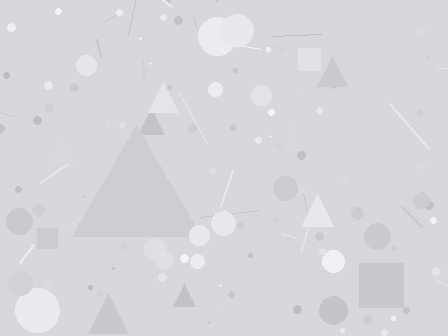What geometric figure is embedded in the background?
A triangle is embedded in the background.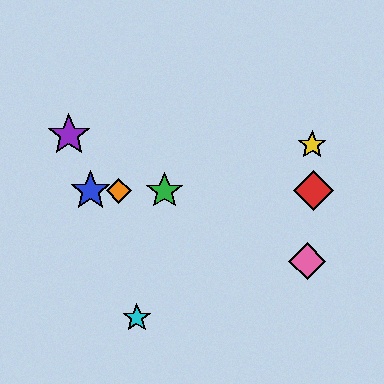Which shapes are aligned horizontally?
The red diamond, the blue star, the green star, the orange diamond are aligned horizontally.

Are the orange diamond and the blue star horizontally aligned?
Yes, both are at y≈191.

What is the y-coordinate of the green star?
The green star is at y≈191.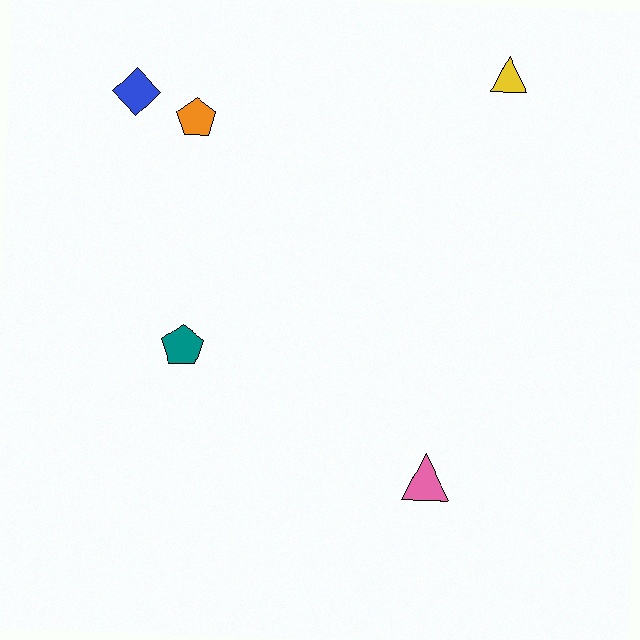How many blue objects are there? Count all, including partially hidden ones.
There is 1 blue object.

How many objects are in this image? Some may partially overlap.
There are 5 objects.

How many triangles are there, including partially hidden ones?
There are 2 triangles.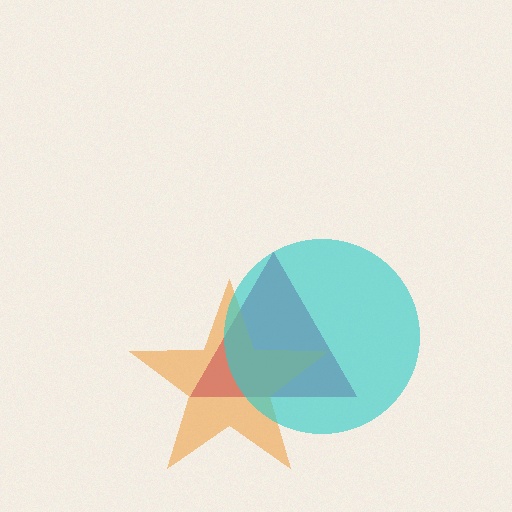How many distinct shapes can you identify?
There are 3 distinct shapes: a magenta triangle, an orange star, a cyan circle.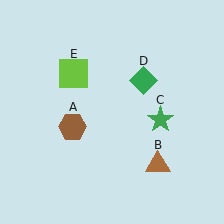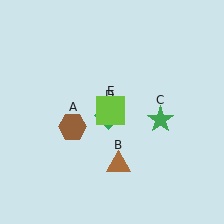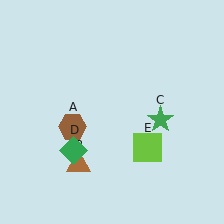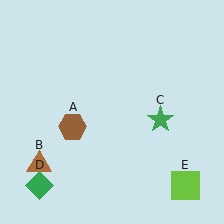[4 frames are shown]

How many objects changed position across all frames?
3 objects changed position: brown triangle (object B), green diamond (object D), lime square (object E).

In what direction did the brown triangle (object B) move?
The brown triangle (object B) moved left.